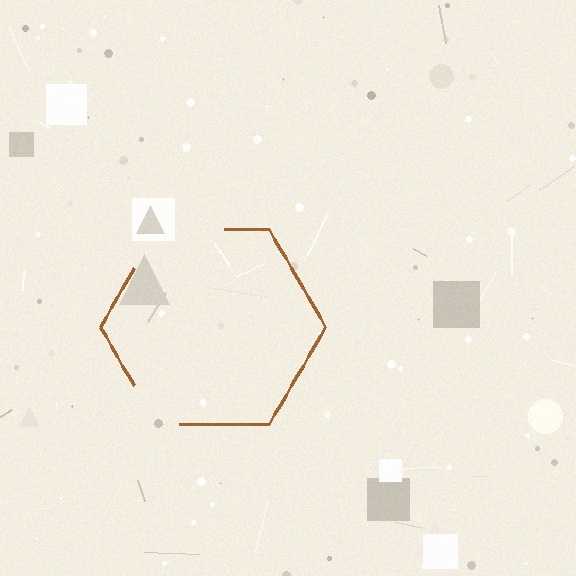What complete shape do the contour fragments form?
The contour fragments form a hexagon.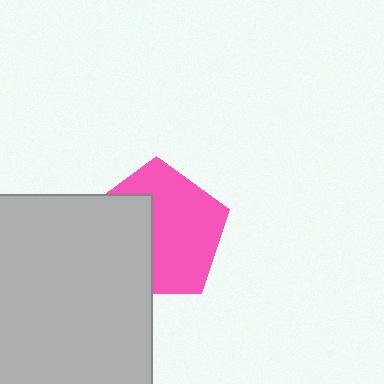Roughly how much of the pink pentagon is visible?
About half of it is visible (roughly 59%).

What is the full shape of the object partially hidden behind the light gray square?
The partially hidden object is a pink pentagon.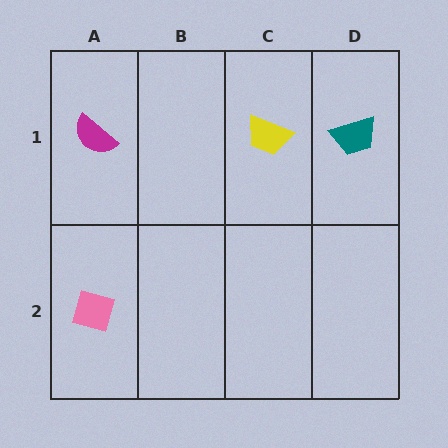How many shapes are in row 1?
3 shapes.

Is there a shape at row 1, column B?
No, that cell is empty.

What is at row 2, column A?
A pink diamond.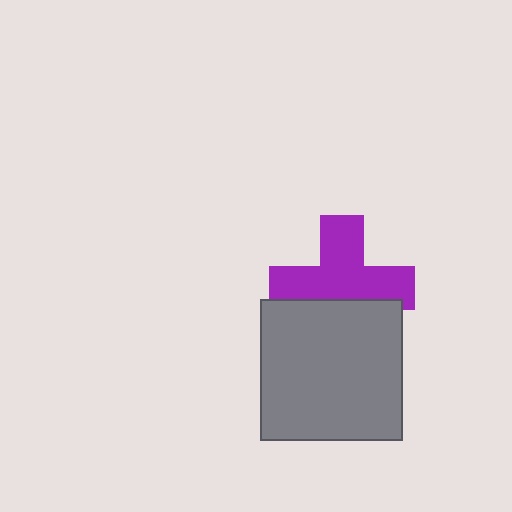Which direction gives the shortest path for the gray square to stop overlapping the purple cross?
Moving down gives the shortest separation.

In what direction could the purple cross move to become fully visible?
The purple cross could move up. That would shift it out from behind the gray square entirely.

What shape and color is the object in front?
The object in front is a gray square.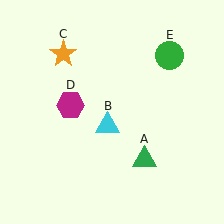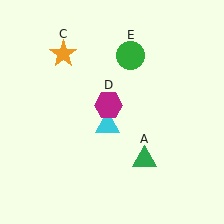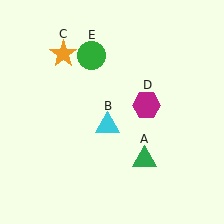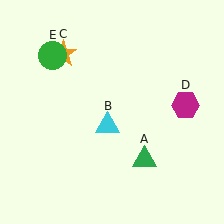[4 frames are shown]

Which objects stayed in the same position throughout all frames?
Green triangle (object A) and cyan triangle (object B) and orange star (object C) remained stationary.